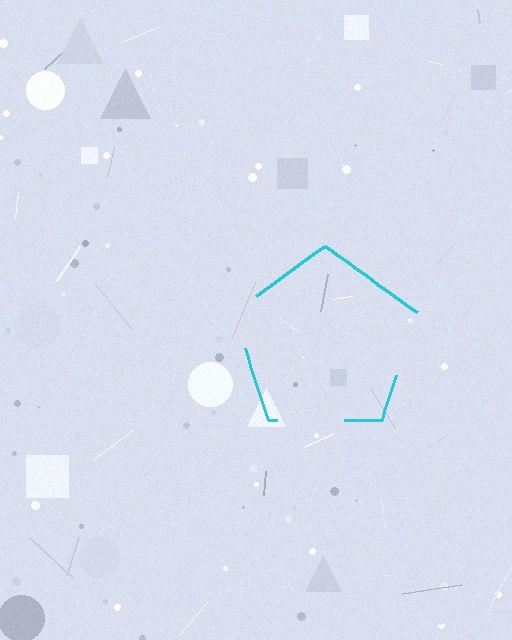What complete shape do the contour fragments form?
The contour fragments form a pentagon.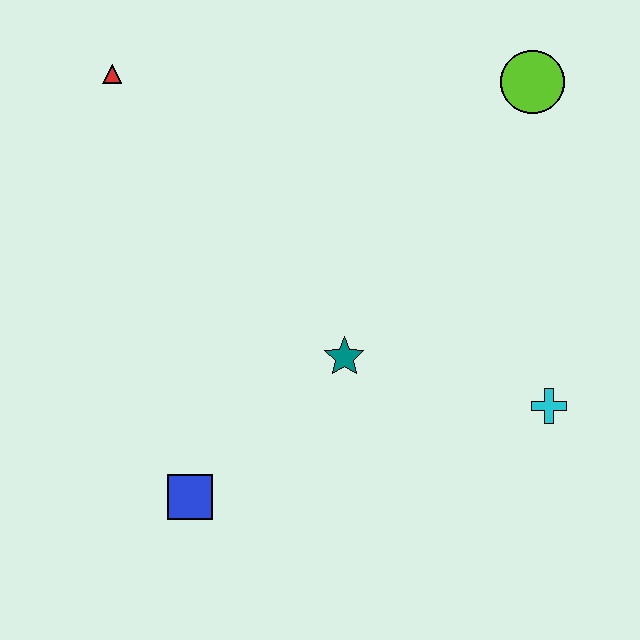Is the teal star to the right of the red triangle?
Yes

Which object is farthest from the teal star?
The red triangle is farthest from the teal star.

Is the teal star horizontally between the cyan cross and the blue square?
Yes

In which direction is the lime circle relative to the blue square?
The lime circle is above the blue square.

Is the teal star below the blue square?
No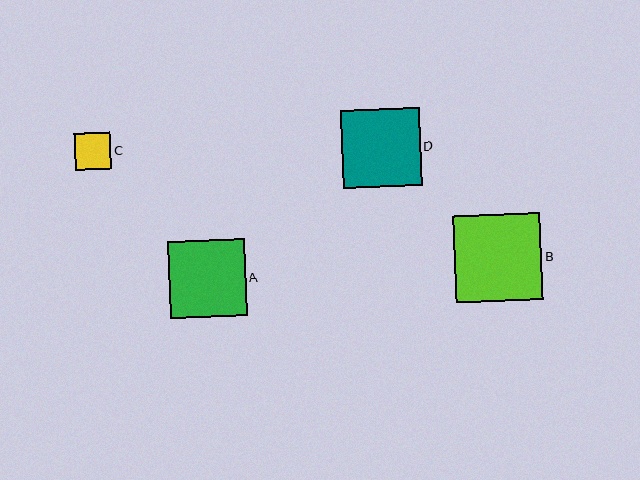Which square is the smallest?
Square C is the smallest with a size of approximately 37 pixels.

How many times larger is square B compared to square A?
Square B is approximately 1.1 times the size of square A.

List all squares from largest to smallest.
From largest to smallest: B, D, A, C.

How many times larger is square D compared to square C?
Square D is approximately 2.1 times the size of square C.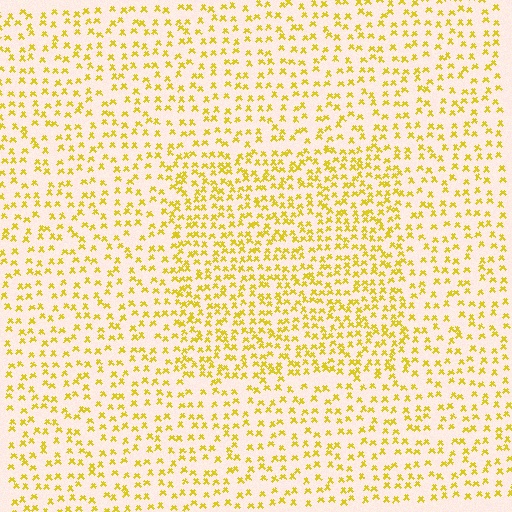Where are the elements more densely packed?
The elements are more densely packed inside the rectangle boundary.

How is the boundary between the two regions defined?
The boundary is defined by a change in element density (approximately 1.7x ratio). All elements are the same color, size, and shape.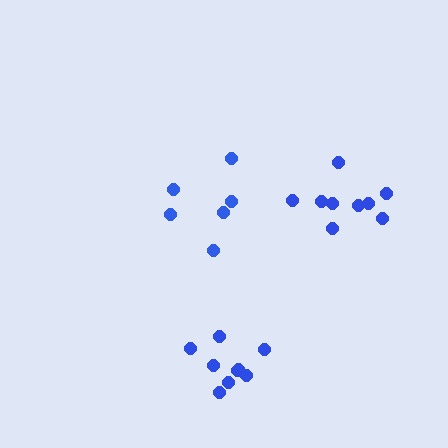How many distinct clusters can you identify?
There are 3 distinct clusters.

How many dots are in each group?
Group 1: 9 dots, Group 2: 6 dots, Group 3: 9 dots (24 total).